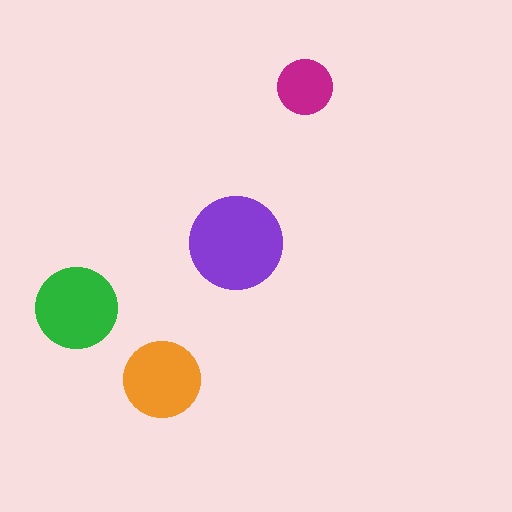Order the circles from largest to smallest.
the purple one, the green one, the orange one, the magenta one.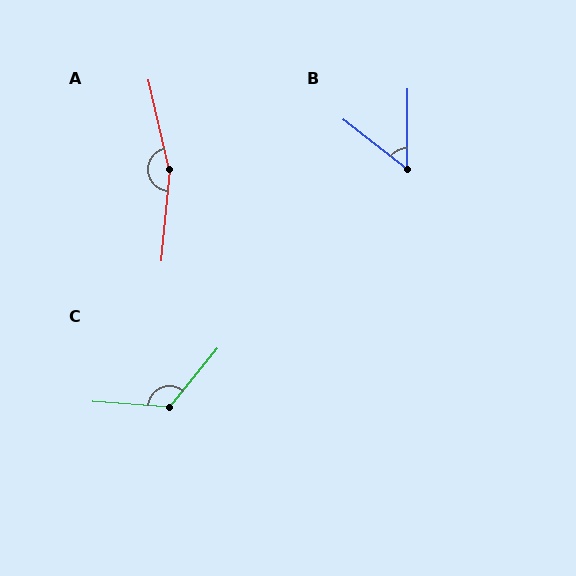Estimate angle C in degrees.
Approximately 125 degrees.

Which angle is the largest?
A, at approximately 162 degrees.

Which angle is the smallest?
B, at approximately 52 degrees.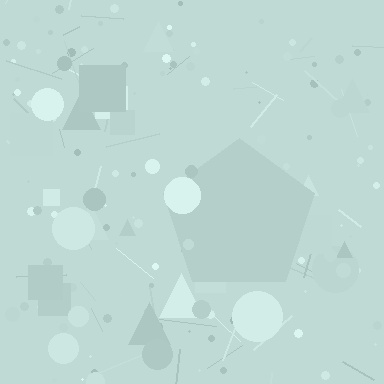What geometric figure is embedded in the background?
A pentagon is embedded in the background.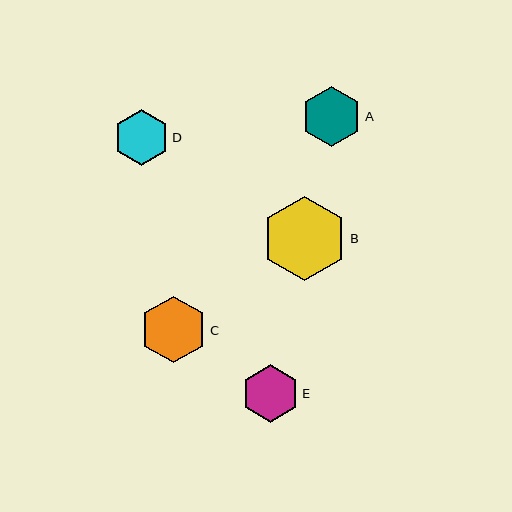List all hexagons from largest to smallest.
From largest to smallest: B, C, A, E, D.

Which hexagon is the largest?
Hexagon B is the largest with a size of approximately 85 pixels.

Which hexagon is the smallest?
Hexagon D is the smallest with a size of approximately 56 pixels.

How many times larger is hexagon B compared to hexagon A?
Hexagon B is approximately 1.4 times the size of hexagon A.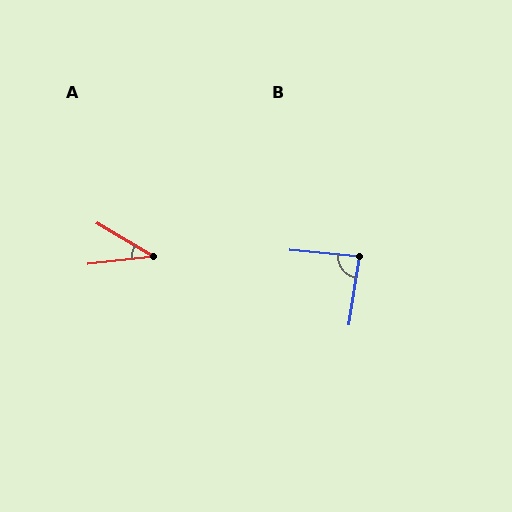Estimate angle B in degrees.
Approximately 87 degrees.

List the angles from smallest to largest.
A (37°), B (87°).